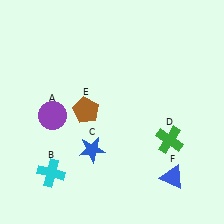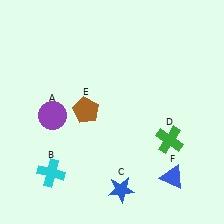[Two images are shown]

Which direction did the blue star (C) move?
The blue star (C) moved down.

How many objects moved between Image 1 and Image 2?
1 object moved between the two images.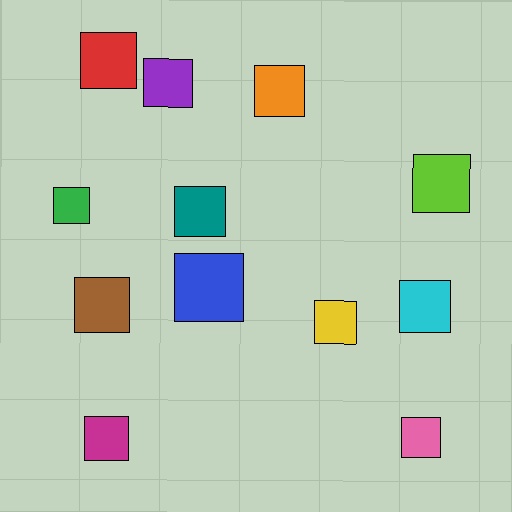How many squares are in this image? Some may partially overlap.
There are 12 squares.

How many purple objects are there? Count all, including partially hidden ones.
There is 1 purple object.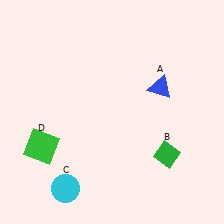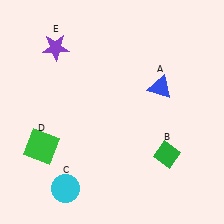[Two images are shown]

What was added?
A purple star (E) was added in Image 2.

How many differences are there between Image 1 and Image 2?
There is 1 difference between the two images.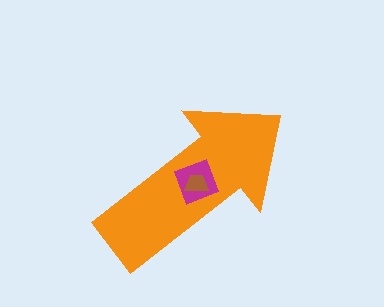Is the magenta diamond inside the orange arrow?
Yes.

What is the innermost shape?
The brown trapezoid.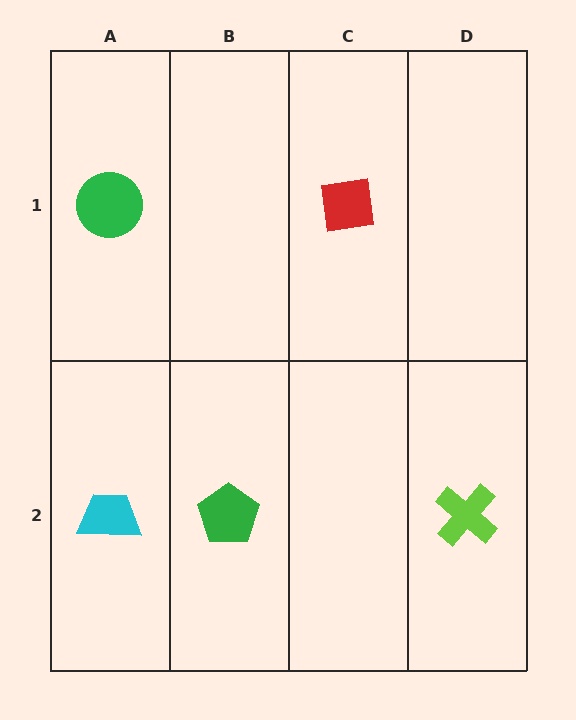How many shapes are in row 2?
3 shapes.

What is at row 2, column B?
A green pentagon.